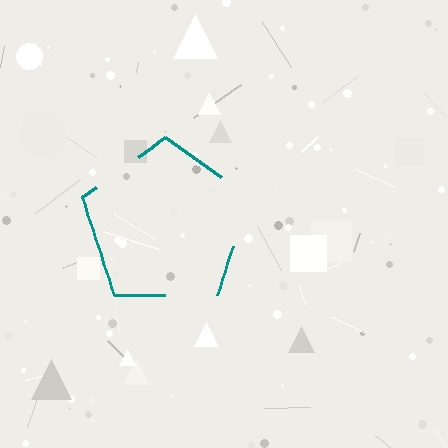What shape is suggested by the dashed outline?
The dashed outline suggests a pentagon.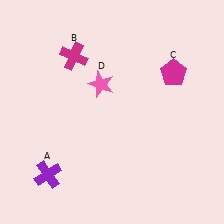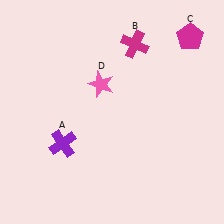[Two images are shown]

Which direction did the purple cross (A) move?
The purple cross (A) moved up.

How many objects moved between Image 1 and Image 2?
3 objects moved between the two images.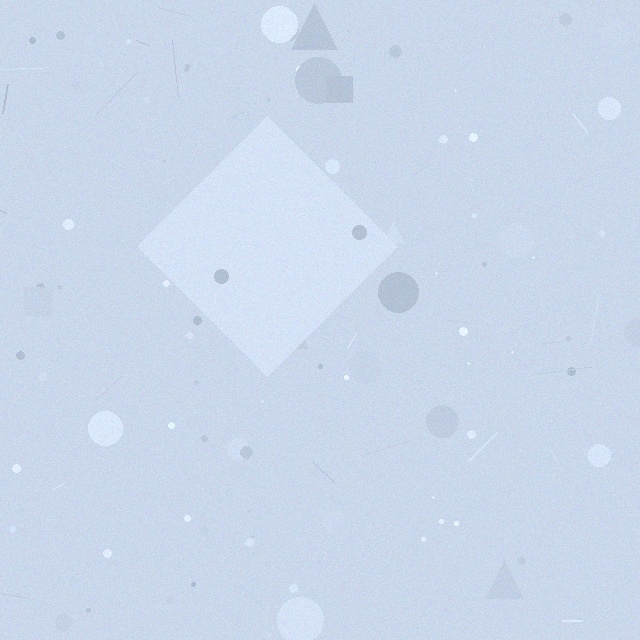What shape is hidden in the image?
A diamond is hidden in the image.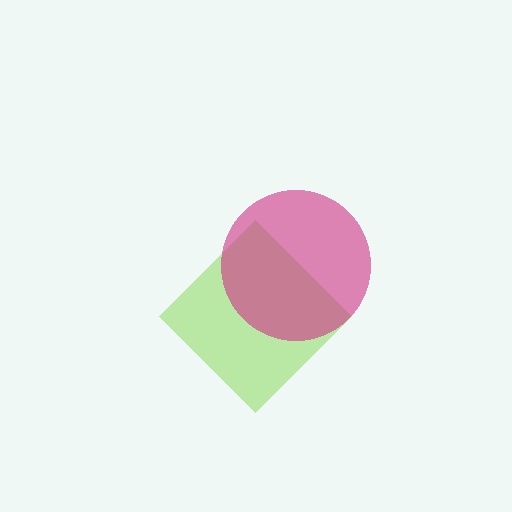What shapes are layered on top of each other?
The layered shapes are: a lime diamond, a magenta circle.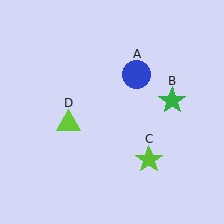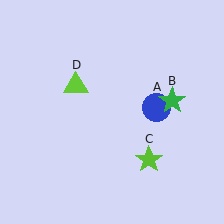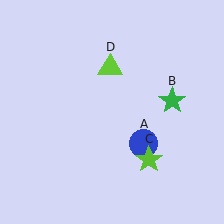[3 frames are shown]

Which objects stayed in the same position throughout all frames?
Green star (object B) and lime star (object C) remained stationary.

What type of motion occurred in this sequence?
The blue circle (object A), lime triangle (object D) rotated clockwise around the center of the scene.